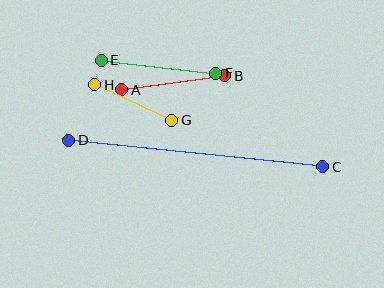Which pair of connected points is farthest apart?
Points C and D are farthest apart.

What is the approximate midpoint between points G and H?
The midpoint is at approximately (133, 103) pixels.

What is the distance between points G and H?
The distance is approximately 85 pixels.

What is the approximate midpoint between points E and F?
The midpoint is at approximately (158, 67) pixels.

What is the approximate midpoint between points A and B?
The midpoint is at approximately (173, 83) pixels.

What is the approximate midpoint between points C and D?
The midpoint is at approximately (196, 154) pixels.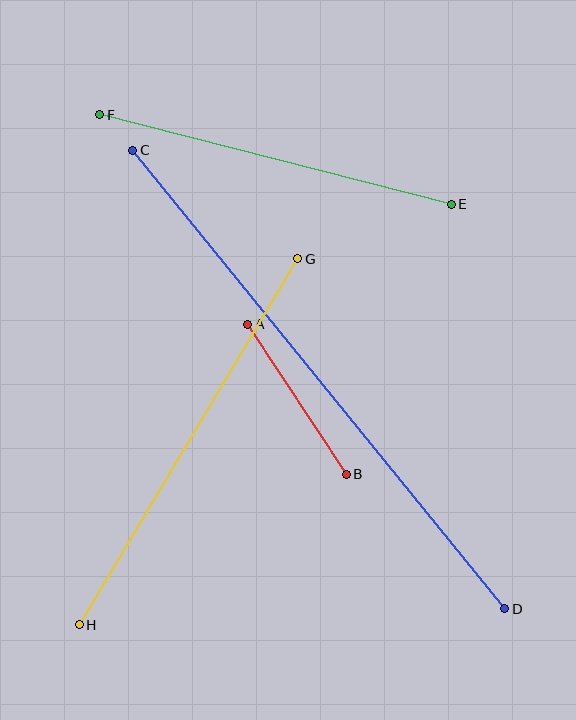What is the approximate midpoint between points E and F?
The midpoint is at approximately (275, 159) pixels.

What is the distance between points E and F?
The distance is approximately 363 pixels.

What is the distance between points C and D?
The distance is approximately 590 pixels.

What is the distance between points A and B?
The distance is approximately 179 pixels.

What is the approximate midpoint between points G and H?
The midpoint is at approximately (188, 442) pixels.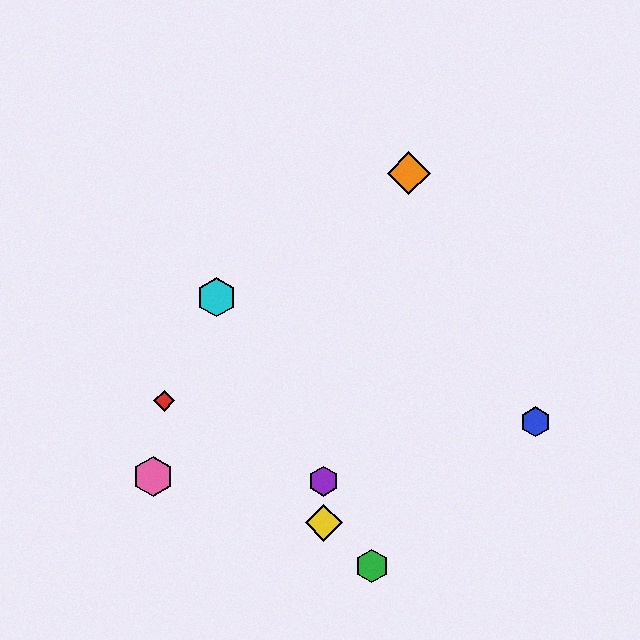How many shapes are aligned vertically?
2 shapes (the yellow diamond, the purple hexagon) are aligned vertically.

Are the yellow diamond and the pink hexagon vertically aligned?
No, the yellow diamond is at x≈324 and the pink hexagon is at x≈153.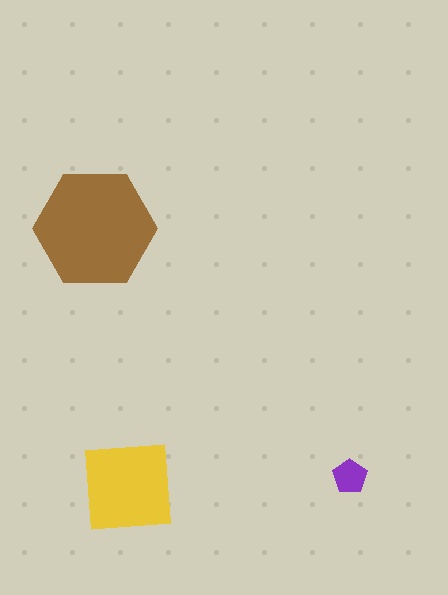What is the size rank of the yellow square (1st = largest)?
2nd.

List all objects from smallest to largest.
The purple pentagon, the yellow square, the brown hexagon.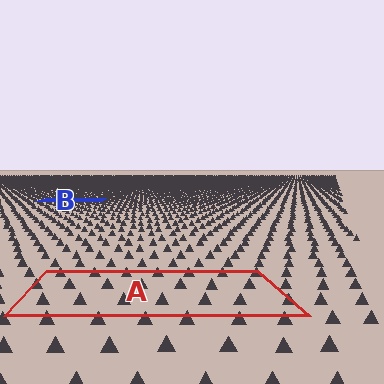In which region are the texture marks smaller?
The texture marks are smaller in region B, because it is farther away.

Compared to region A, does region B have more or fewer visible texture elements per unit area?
Region B has more texture elements per unit area — they are packed more densely because it is farther away.